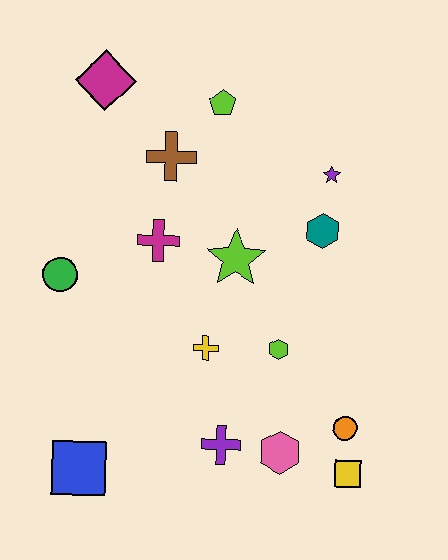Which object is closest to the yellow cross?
The lime hexagon is closest to the yellow cross.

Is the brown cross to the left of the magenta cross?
No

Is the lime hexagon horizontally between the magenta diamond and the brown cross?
No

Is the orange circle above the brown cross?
No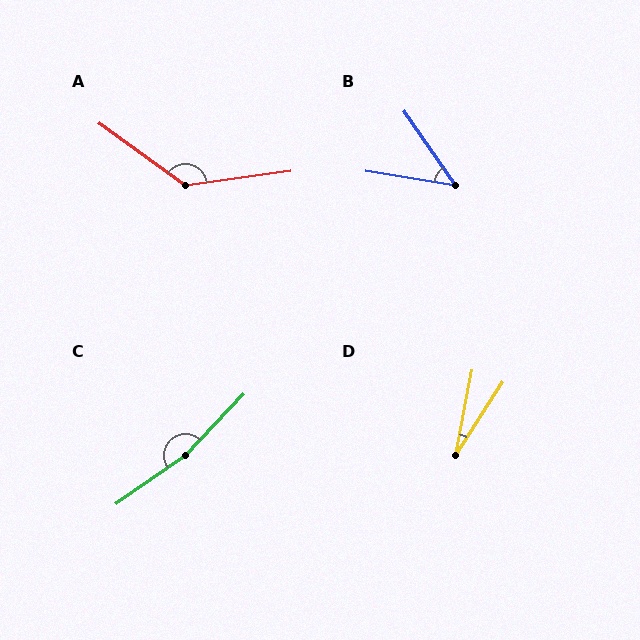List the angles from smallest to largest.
D (22°), B (46°), A (136°), C (169°).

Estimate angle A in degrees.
Approximately 136 degrees.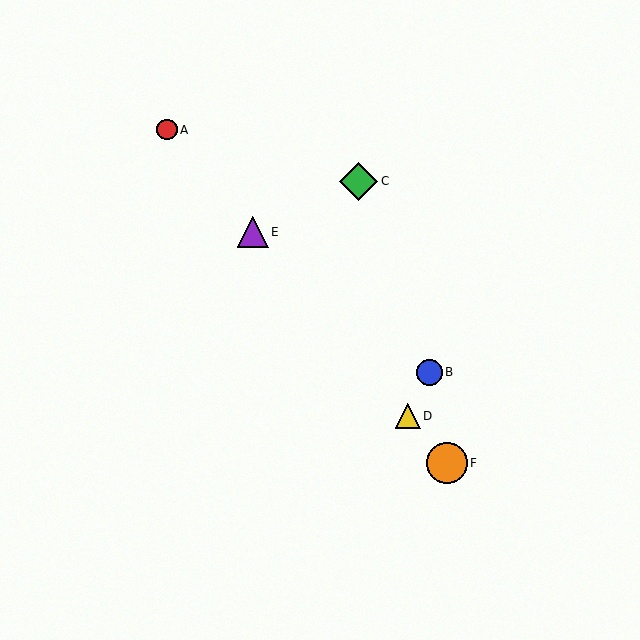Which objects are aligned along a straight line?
Objects A, D, E, F are aligned along a straight line.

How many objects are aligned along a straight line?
4 objects (A, D, E, F) are aligned along a straight line.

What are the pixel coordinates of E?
Object E is at (253, 232).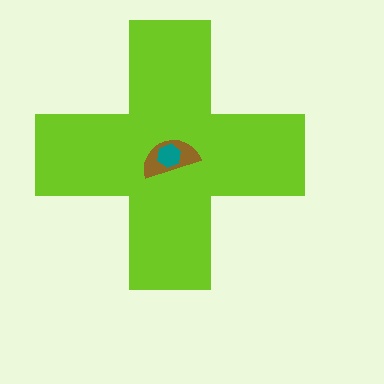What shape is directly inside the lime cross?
The brown semicircle.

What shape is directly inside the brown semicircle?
The teal hexagon.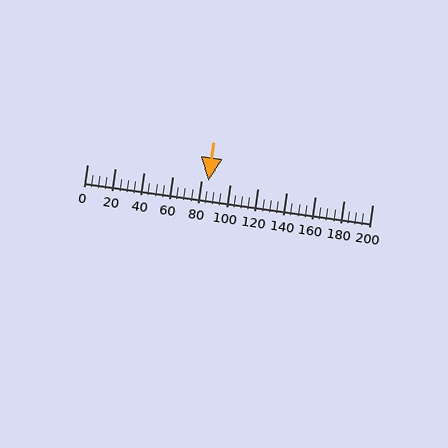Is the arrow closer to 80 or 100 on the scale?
The arrow is closer to 80.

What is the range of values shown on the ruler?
The ruler shows values from 0 to 200.